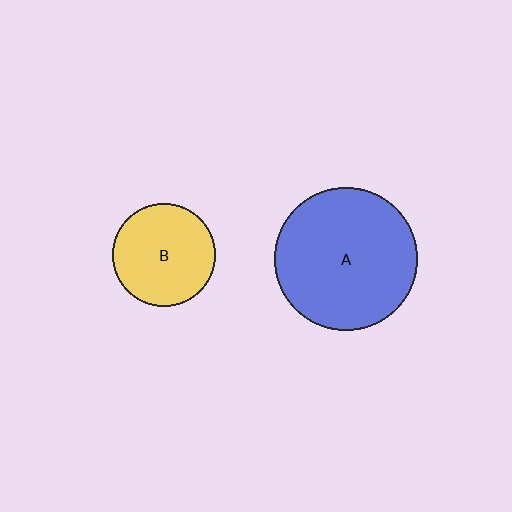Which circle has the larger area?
Circle A (blue).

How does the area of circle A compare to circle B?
Approximately 1.9 times.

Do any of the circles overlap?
No, none of the circles overlap.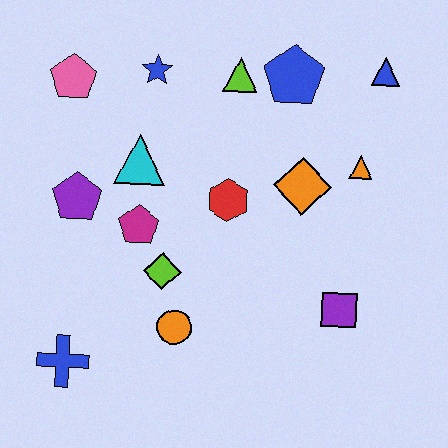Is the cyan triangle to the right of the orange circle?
No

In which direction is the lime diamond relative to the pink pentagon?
The lime diamond is below the pink pentagon.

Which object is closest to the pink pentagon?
The blue star is closest to the pink pentagon.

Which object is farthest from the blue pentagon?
The blue cross is farthest from the blue pentagon.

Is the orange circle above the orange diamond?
No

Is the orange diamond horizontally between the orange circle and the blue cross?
No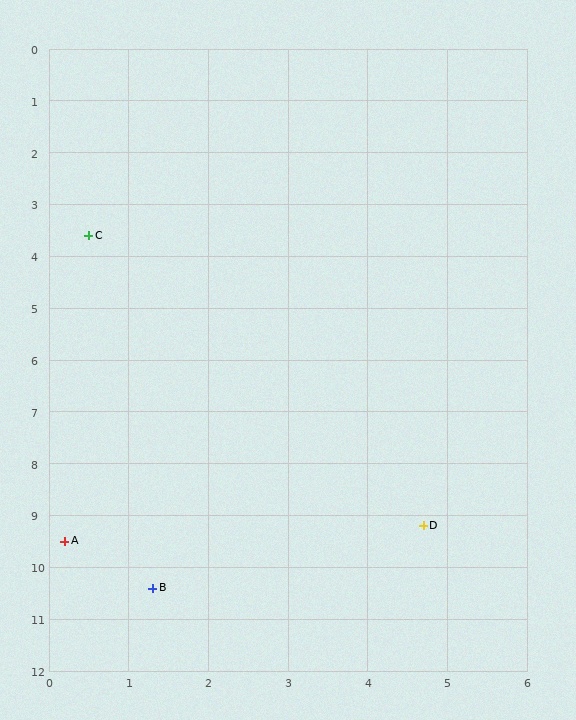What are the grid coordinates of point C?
Point C is at approximately (0.5, 3.6).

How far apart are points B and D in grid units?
Points B and D are about 3.6 grid units apart.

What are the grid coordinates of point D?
Point D is at approximately (4.7, 9.2).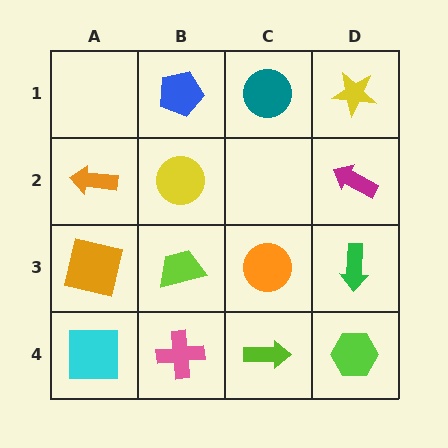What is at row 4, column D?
A lime hexagon.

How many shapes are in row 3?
4 shapes.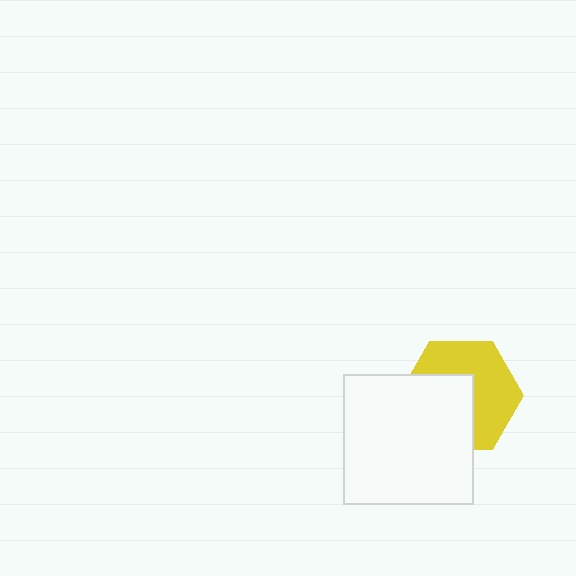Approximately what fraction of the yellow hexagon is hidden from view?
Roughly 46% of the yellow hexagon is hidden behind the white square.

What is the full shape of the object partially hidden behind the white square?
The partially hidden object is a yellow hexagon.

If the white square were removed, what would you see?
You would see the complete yellow hexagon.